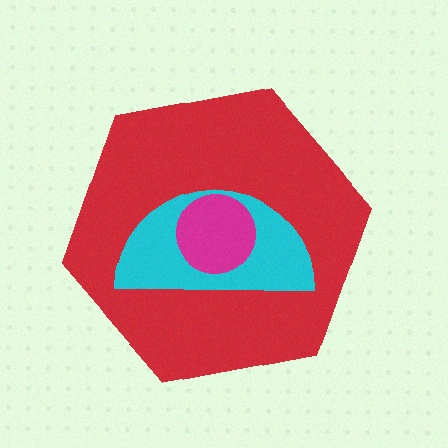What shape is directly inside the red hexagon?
The cyan semicircle.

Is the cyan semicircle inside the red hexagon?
Yes.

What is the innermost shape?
The magenta circle.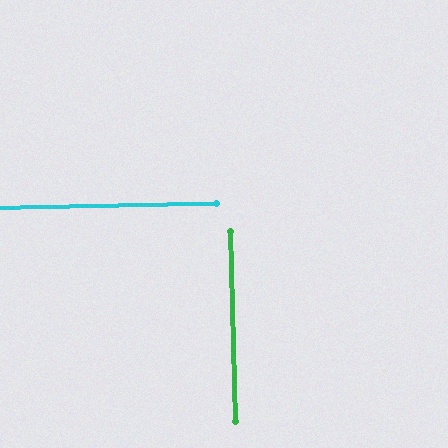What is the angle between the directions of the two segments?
Approximately 90 degrees.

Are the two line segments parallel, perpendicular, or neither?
Perpendicular — they meet at approximately 90°.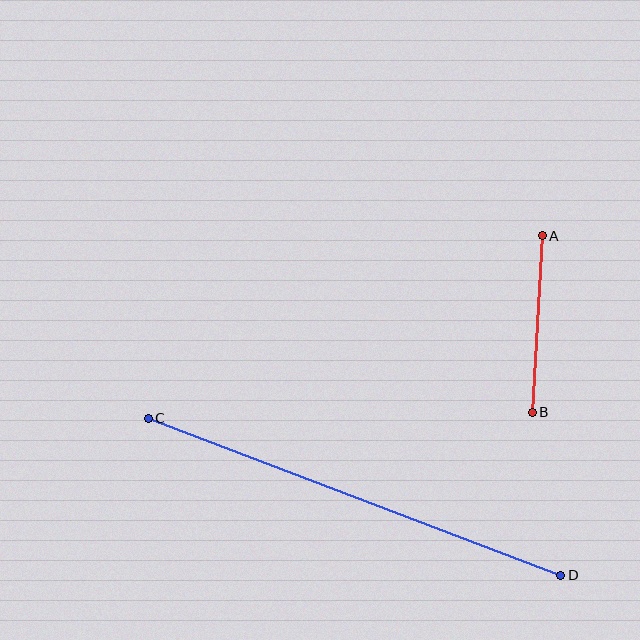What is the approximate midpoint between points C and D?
The midpoint is at approximately (354, 497) pixels.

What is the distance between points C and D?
The distance is approximately 442 pixels.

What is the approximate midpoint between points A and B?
The midpoint is at approximately (537, 324) pixels.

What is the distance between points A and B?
The distance is approximately 176 pixels.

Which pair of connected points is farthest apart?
Points C and D are farthest apart.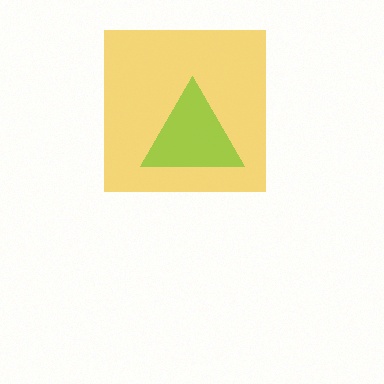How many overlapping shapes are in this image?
There are 2 overlapping shapes in the image.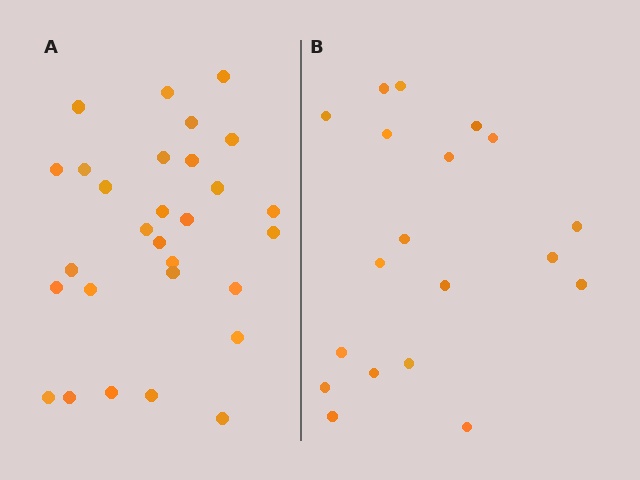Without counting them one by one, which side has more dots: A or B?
Region A (the left region) has more dots.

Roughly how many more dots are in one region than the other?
Region A has roughly 10 or so more dots than region B.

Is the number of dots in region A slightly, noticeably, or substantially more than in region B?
Region A has substantially more. The ratio is roughly 1.5 to 1.